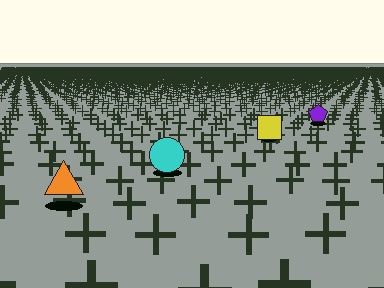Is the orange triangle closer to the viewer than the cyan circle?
Yes. The orange triangle is closer — you can tell from the texture gradient: the ground texture is coarser near it.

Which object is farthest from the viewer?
The purple pentagon is farthest from the viewer. It appears smaller and the ground texture around it is denser.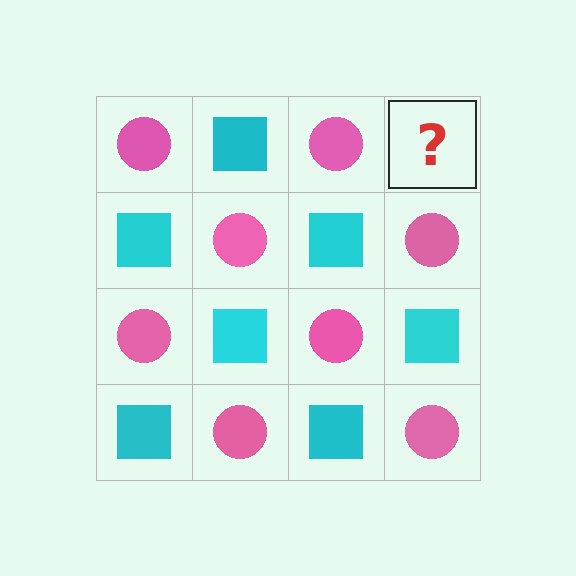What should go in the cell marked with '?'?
The missing cell should contain a cyan square.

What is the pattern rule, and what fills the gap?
The rule is that it alternates pink circle and cyan square in a checkerboard pattern. The gap should be filled with a cyan square.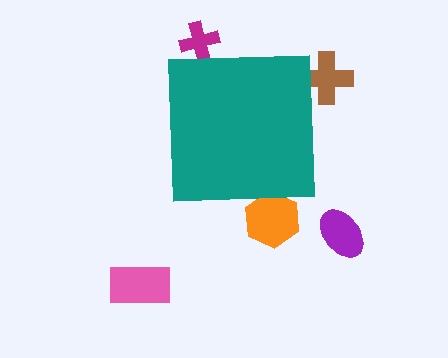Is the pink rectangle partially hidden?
No, the pink rectangle is fully visible.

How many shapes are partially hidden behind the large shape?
3 shapes are partially hidden.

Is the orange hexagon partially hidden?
Yes, the orange hexagon is partially hidden behind the teal square.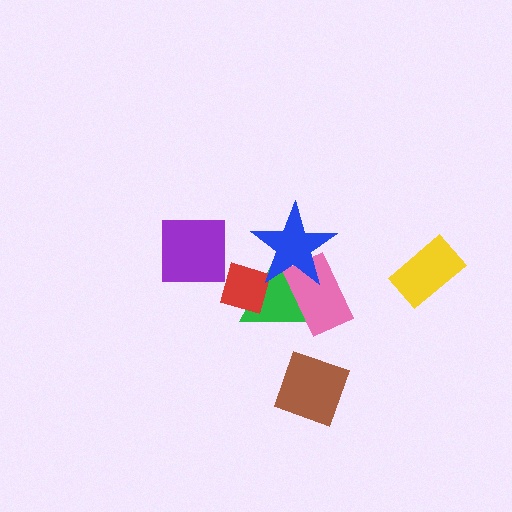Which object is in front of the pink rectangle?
The blue star is in front of the pink rectangle.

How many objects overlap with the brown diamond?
0 objects overlap with the brown diamond.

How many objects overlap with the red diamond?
2 objects overlap with the red diamond.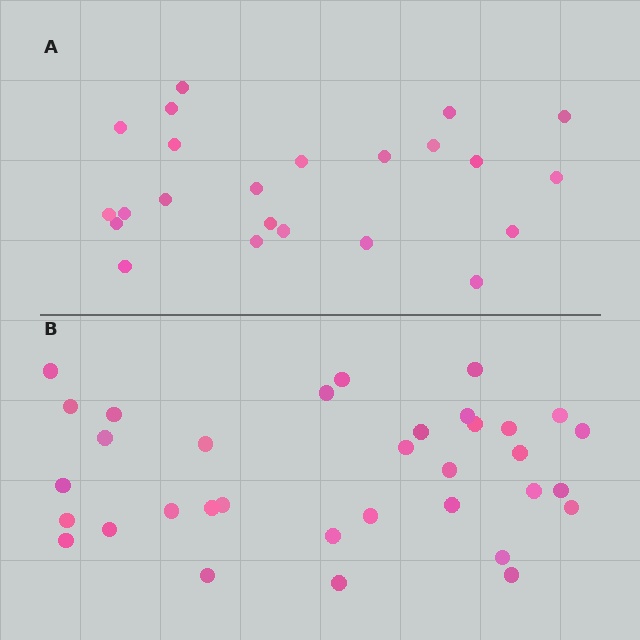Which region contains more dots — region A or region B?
Region B (the bottom region) has more dots.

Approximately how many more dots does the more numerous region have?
Region B has roughly 12 or so more dots than region A.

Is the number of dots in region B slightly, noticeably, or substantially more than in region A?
Region B has substantially more. The ratio is roughly 1.5 to 1.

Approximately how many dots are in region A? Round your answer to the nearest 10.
About 20 dots. (The exact count is 23, which rounds to 20.)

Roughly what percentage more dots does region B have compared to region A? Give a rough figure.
About 50% more.